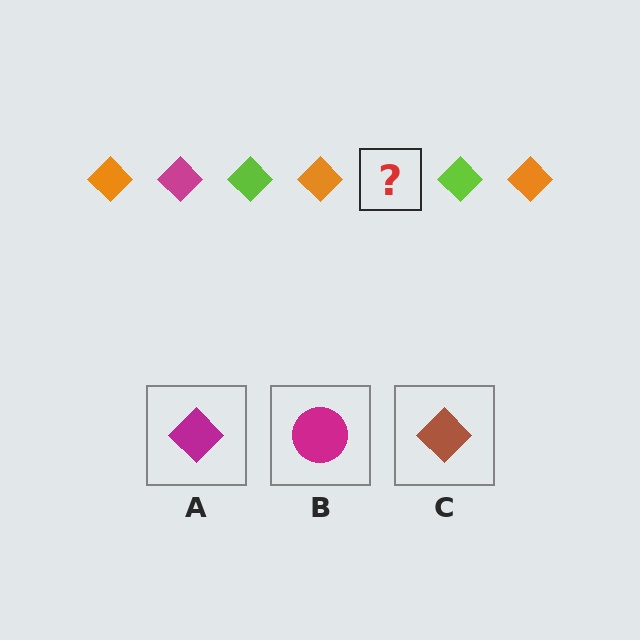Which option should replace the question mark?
Option A.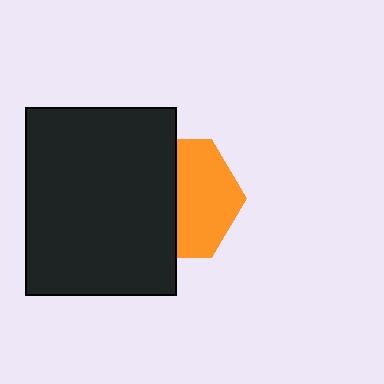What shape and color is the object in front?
The object in front is a black rectangle.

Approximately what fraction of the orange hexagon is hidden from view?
Roughly 50% of the orange hexagon is hidden behind the black rectangle.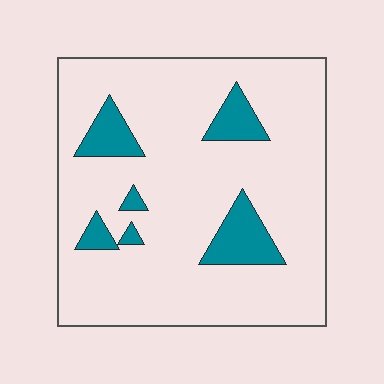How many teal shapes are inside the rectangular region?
6.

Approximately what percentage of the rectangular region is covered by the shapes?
Approximately 15%.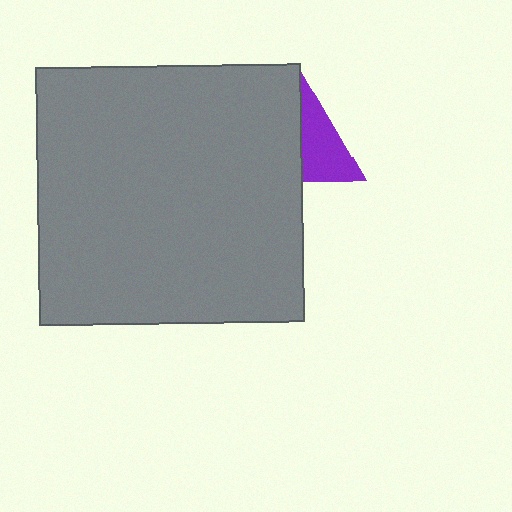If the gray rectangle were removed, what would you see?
You would see the complete purple triangle.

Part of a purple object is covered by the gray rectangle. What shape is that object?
It is a triangle.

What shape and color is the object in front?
The object in front is a gray rectangle.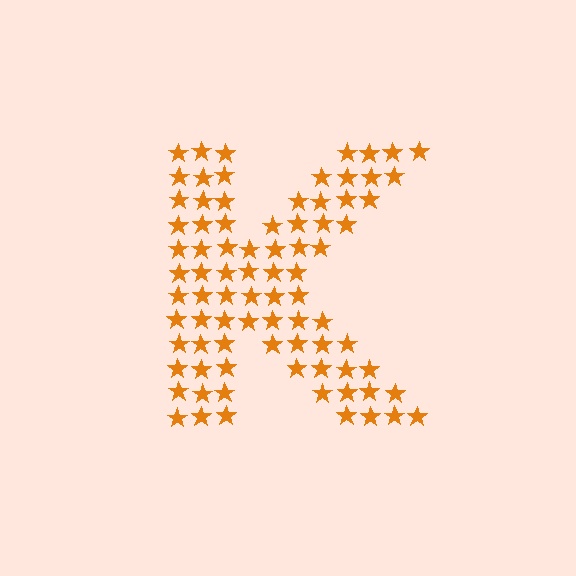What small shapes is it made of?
It is made of small stars.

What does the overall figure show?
The overall figure shows the letter K.